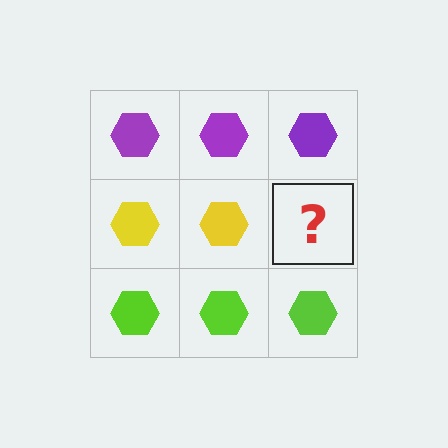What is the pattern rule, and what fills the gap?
The rule is that each row has a consistent color. The gap should be filled with a yellow hexagon.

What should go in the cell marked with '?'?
The missing cell should contain a yellow hexagon.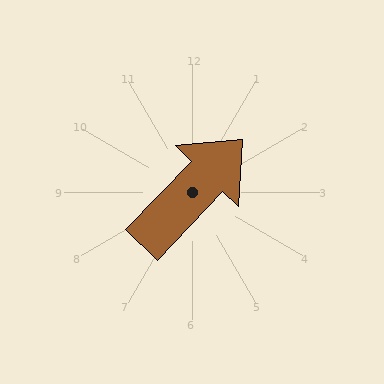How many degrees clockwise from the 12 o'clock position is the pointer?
Approximately 44 degrees.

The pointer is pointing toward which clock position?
Roughly 1 o'clock.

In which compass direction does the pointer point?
Northeast.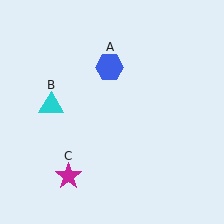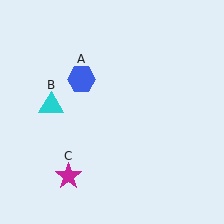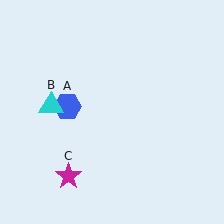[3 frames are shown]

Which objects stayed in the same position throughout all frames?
Cyan triangle (object B) and magenta star (object C) remained stationary.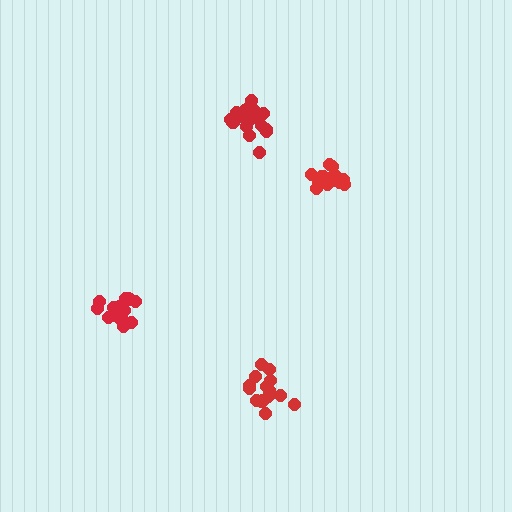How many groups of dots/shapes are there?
There are 4 groups.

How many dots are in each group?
Group 1: 16 dots, Group 2: 17 dots, Group 3: 15 dots, Group 4: 19 dots (67 total).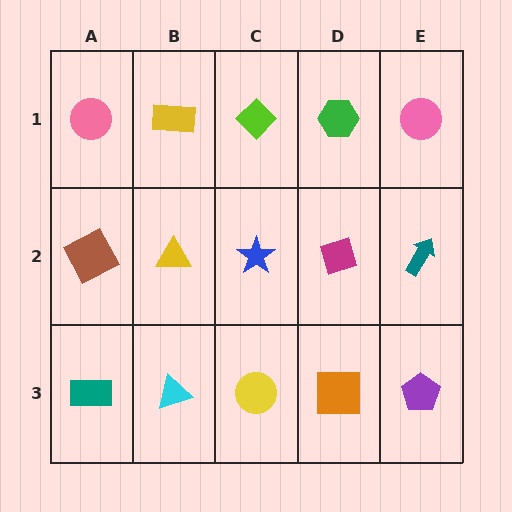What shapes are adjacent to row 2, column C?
A lime diamond (row 1, column C), a yellow circle (row 3, column C), a yellow triangle (row 2, column B), a magenta diamond (row 2, column D).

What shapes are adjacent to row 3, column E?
A teal arrow (row 2, column E), an orange square (row 3, column D).